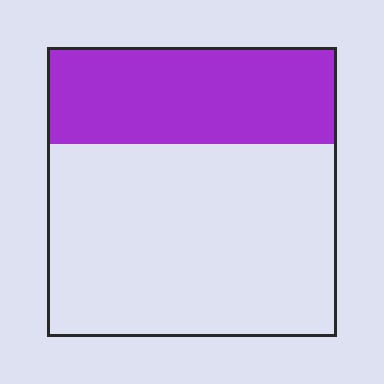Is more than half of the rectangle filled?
No.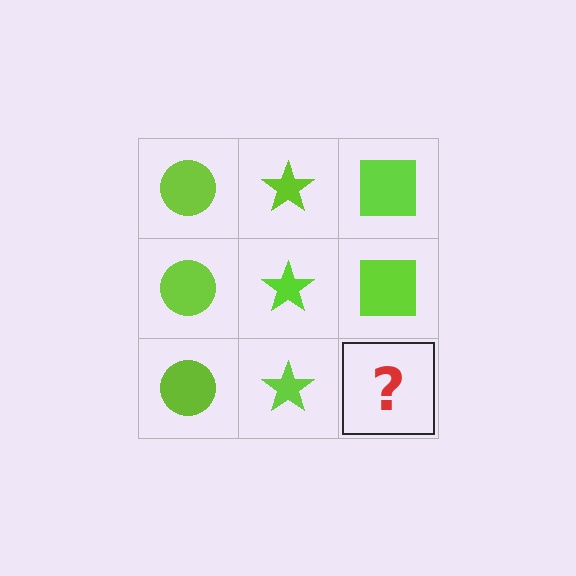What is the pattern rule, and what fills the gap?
The rule is that each column has a consistent shape. The gap should be filled with a lime square.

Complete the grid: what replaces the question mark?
The question mark should be replaced with a lime square.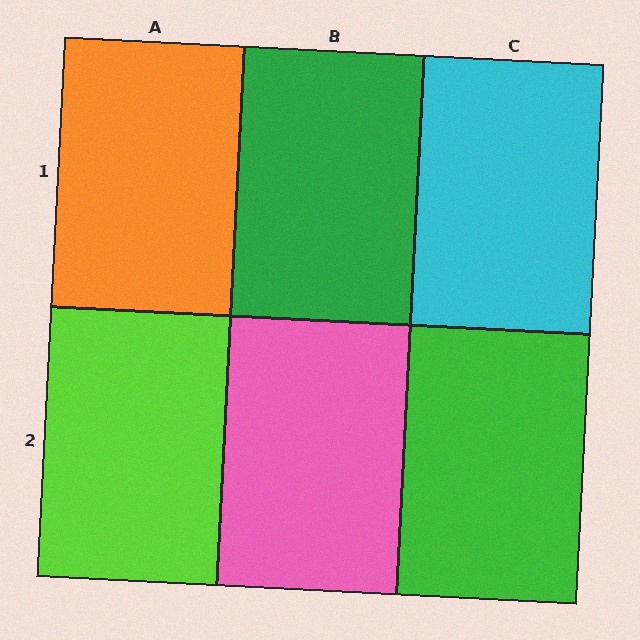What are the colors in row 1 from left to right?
Orange, green, cyan.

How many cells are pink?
1 cell is pink.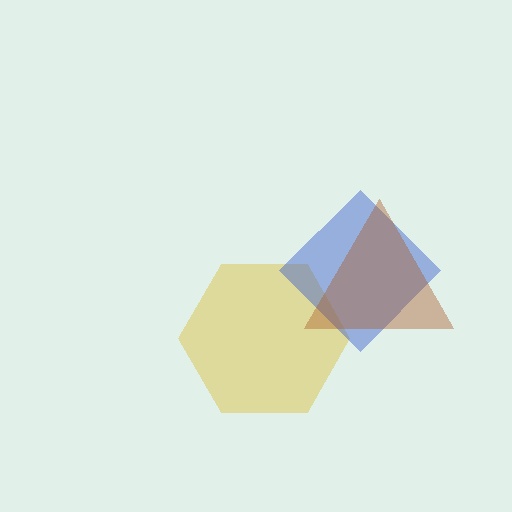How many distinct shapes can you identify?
There are 3 distinct shapes: a yellow hexagon, a blue diamond, a brown triangle.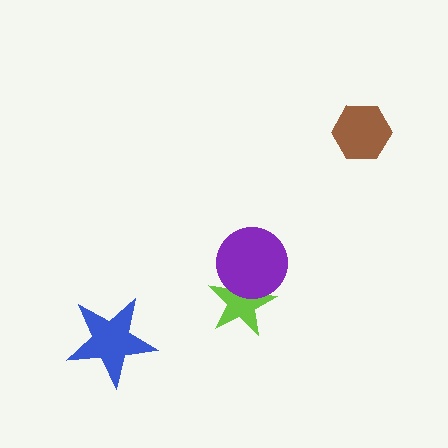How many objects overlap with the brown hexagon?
0 objects overlap with the brown hexagon.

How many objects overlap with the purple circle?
1 object overlaps with the purple circle.